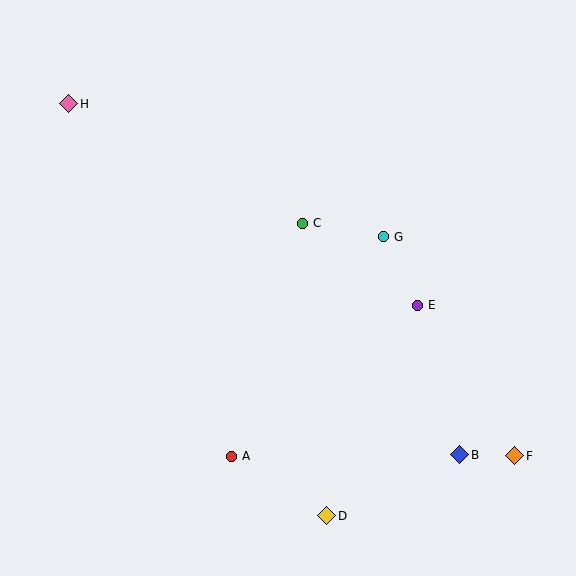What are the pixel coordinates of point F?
Point F is at (515, 456).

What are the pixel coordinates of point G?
Point G is at (383, 237).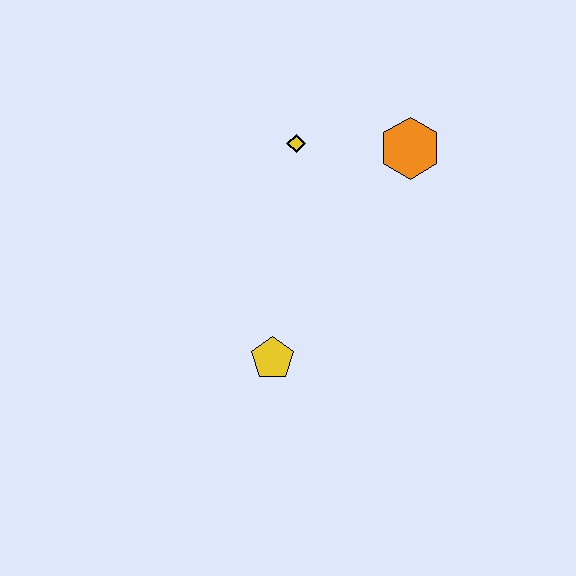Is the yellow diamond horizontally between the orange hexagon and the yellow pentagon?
Yes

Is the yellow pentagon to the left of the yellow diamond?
Yes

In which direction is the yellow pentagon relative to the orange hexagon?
The yellow pentagon is below the orange hexagon.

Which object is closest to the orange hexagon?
The yellow diamond is closest to the orange hexagon.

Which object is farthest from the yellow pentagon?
The orange hexagon is farthest from the yellow pentagon.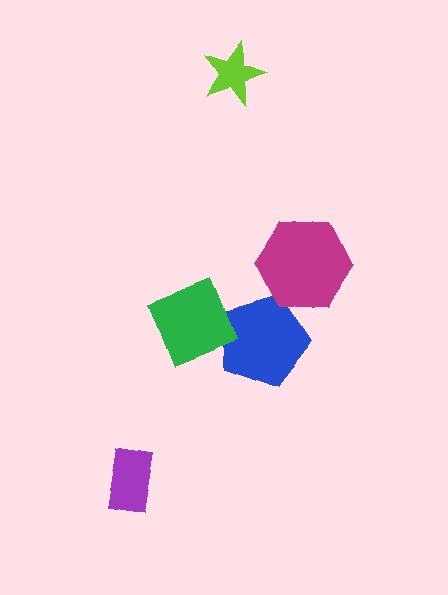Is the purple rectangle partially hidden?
No, no other shape covers it.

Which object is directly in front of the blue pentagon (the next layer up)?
The green diamond is directly in front of the blue pentagon.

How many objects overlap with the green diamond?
1 object overlaps with the green diamond.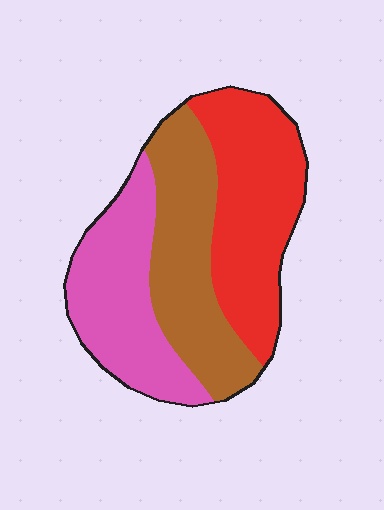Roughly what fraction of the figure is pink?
Pink takes up between a quarter and a half of the figure.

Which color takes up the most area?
Red, at roughly 35%.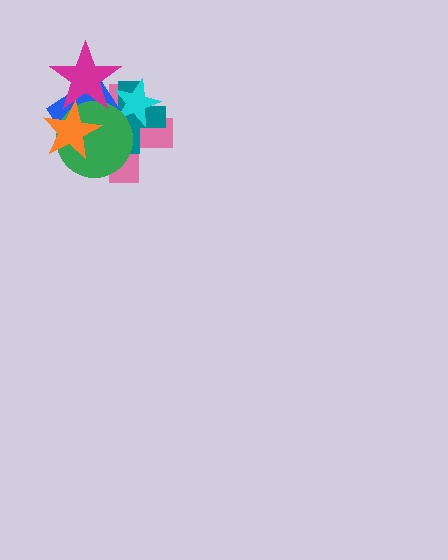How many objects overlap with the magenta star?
5 objects overlap with the magenta star.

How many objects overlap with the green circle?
6 objects overlap with the green circle.